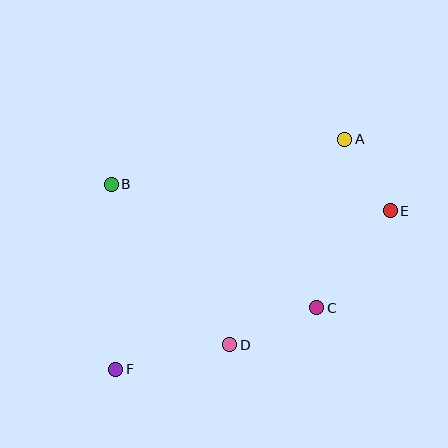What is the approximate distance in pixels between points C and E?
The distance between C and E is approximately 122 pixels.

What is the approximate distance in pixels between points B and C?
The distance between B and C is approximately 239 pixels.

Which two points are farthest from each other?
Points A and F are farthest from each other.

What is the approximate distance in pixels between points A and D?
The distance between A and D is approximately 235 pixels.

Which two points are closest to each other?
Points A and E are closest to each other.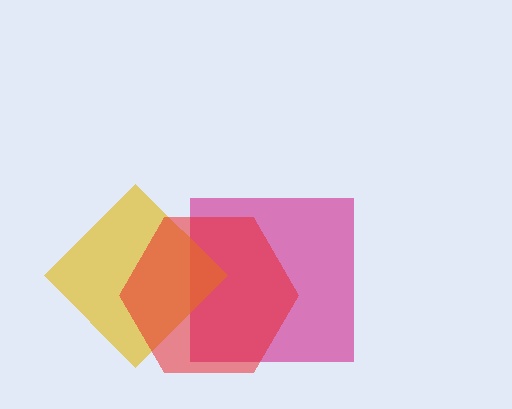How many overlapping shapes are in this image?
There are 3 overlapping shapes in the image.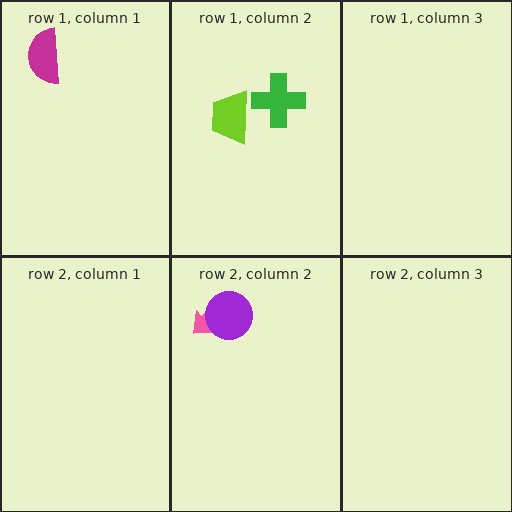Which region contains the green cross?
The row 1, column 2 region.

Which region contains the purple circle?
The row 2, column 2 region.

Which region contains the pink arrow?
The row 2, column 2 region.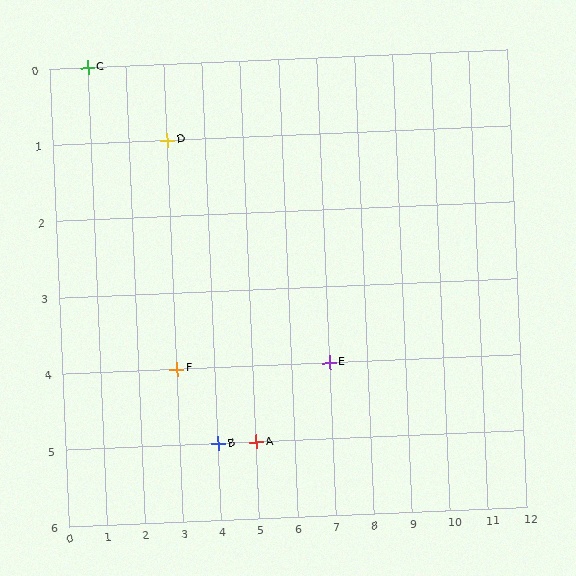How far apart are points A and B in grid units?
Points A and B are 1 column apart.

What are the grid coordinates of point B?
Point B is at grid coordinates (4, 5).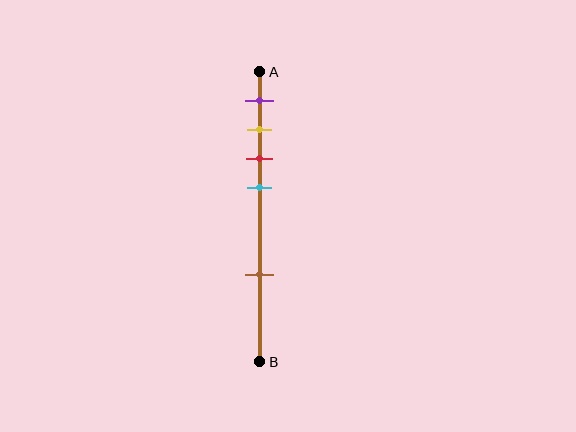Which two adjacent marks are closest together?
The yellow and red marks are the closest adjacent pair.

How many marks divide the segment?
There are 5 marks dividing the segment.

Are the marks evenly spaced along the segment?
No, the marks are not evenly spaced.